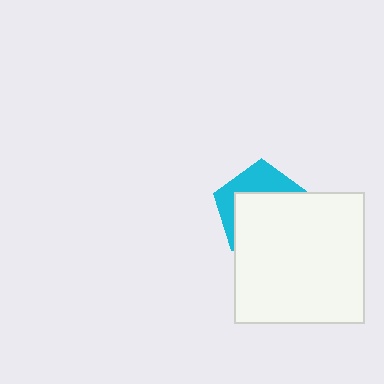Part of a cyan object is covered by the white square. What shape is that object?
It is a pentagon.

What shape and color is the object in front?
The object in front is a white square.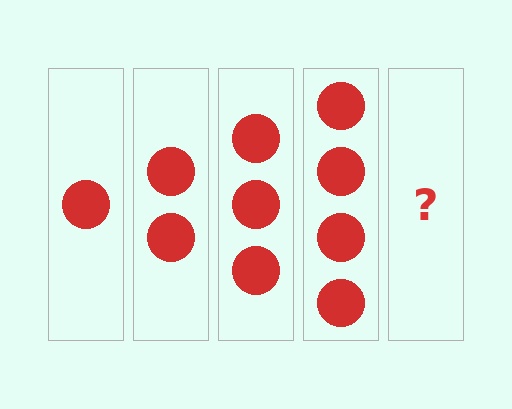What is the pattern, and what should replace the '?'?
The pattern is that each step adds one more circle. The '?' should be 5 circles.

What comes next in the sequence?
The next element should be 5 circles.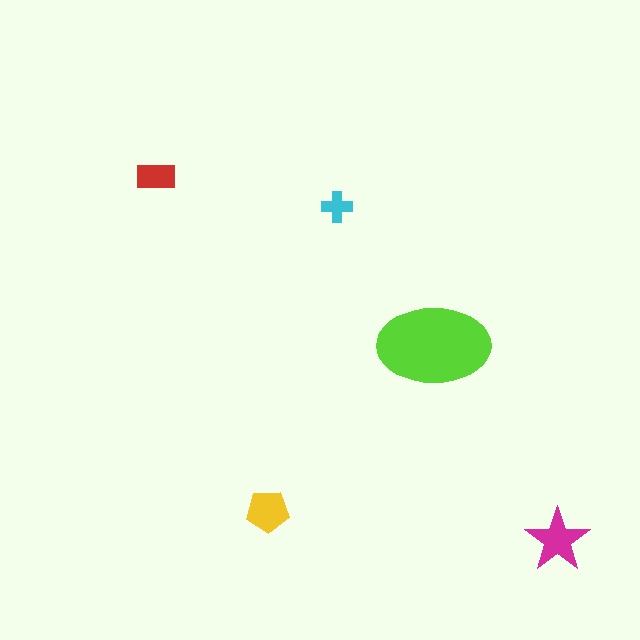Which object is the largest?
The lime ellipse.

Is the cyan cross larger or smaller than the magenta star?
Smaller.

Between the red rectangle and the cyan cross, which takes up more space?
The red rectangle.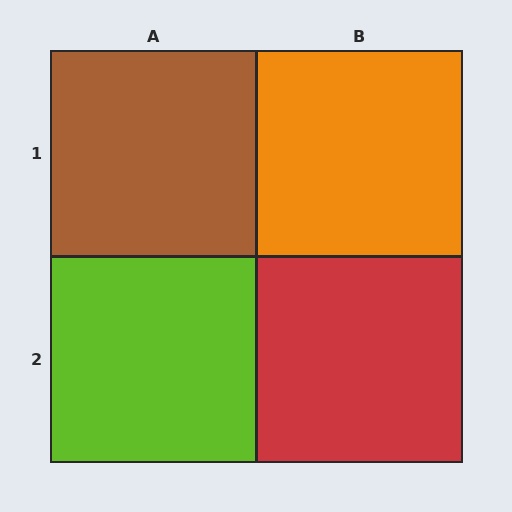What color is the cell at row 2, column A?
Lime.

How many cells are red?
1 cell is red.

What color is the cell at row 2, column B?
Red.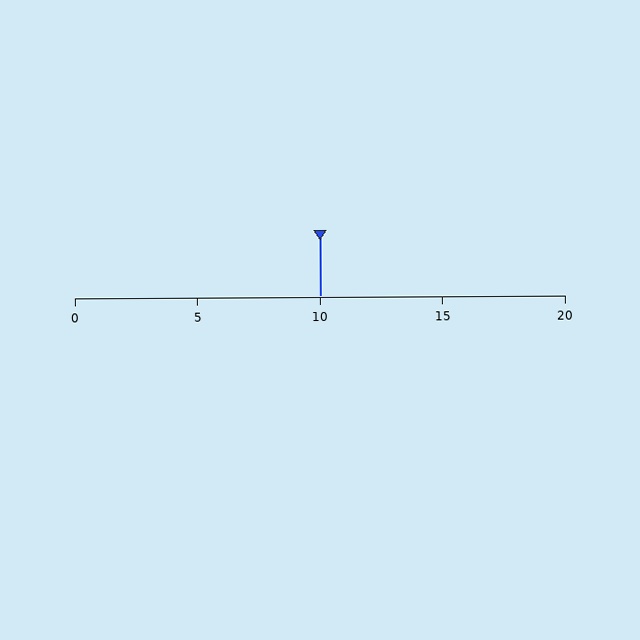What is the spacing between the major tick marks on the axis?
The major ticks are spaced 5 apart.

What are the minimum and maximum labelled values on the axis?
The axis runs from 0 to 20.